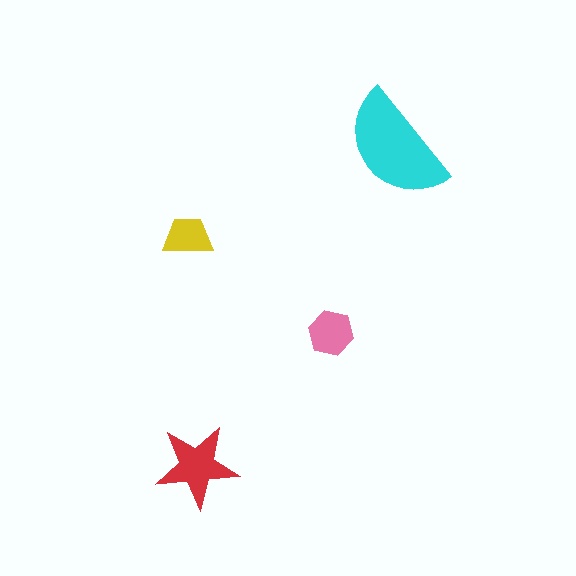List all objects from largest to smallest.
The cyan semicircle, the red star, the pink hexagon, the yellow trapezoid.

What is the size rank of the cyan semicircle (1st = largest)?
1st.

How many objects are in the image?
There are 4 objects in the image.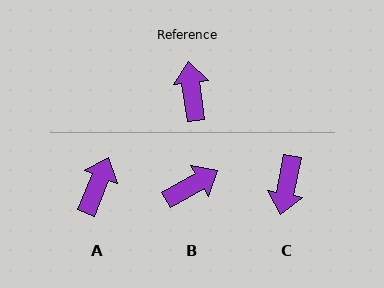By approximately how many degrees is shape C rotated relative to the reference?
Approximately 161 degrees counter-clockwise.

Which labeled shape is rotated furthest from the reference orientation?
C, about 161 degrees away.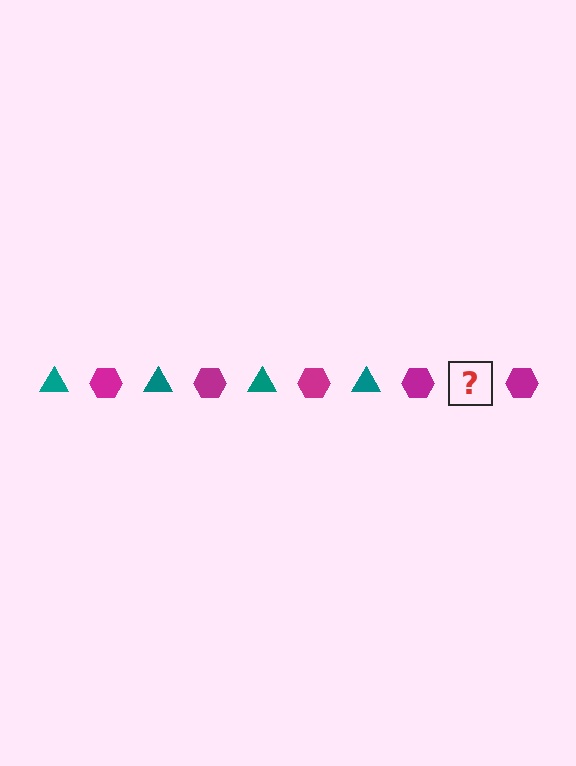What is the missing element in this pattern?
The missing element is a teal triangle.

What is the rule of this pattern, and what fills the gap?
The rule is that the pattern alternates between teal triangle and magenta hexagon. The gap should be filled with a teal triangle.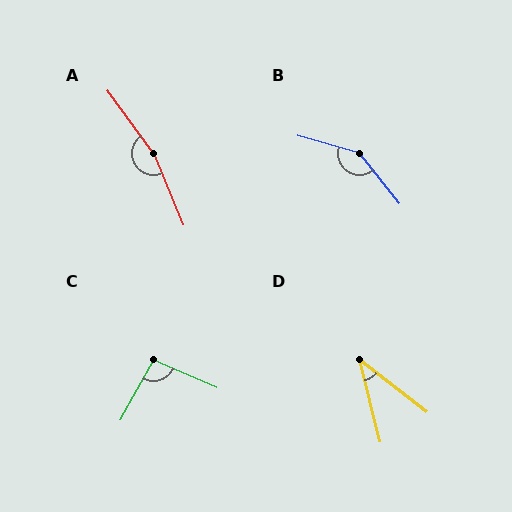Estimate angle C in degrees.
Approximately 96 degrees.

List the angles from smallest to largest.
D (38°), C (96°), B (145°), A (166°).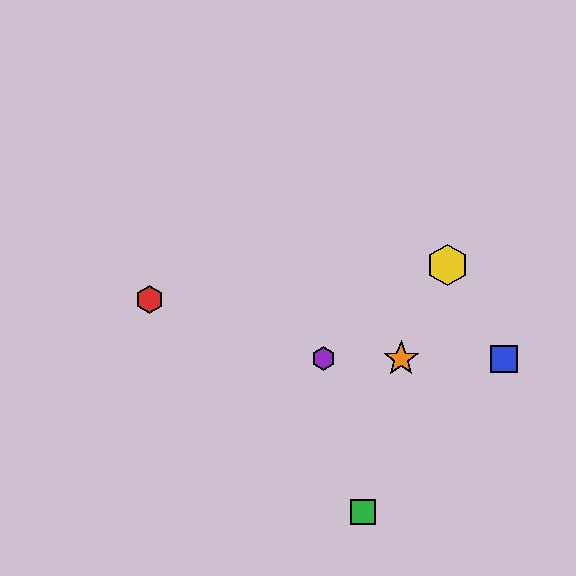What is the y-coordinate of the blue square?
The blue square is at y≈359.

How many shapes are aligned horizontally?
3 shapes (the blue square, the purple hexagon, the orange star) are aligned horizontally.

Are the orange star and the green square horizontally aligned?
No, the orange star is at y≈359 and the green square is at y≈512.